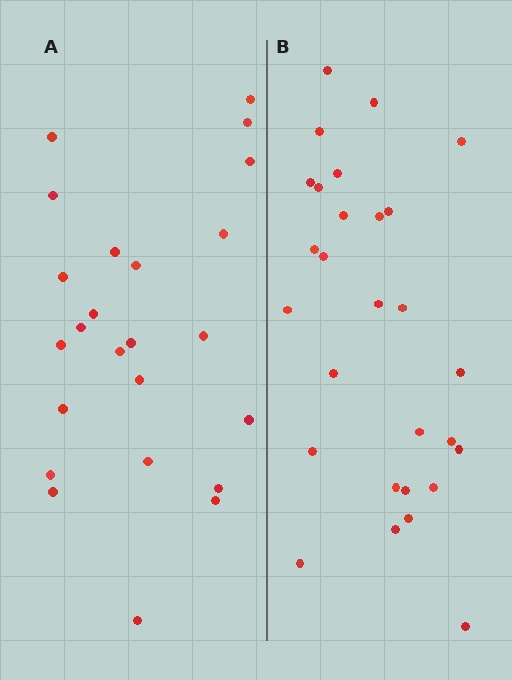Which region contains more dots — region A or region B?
Region B (the right region) has more dots.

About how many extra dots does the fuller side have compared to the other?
Region B has about 4 more dots than region A.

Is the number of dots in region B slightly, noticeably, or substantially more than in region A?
Region B has only slightly more — the two regions are fairly close. The ratio is roughly 1.2 to 1.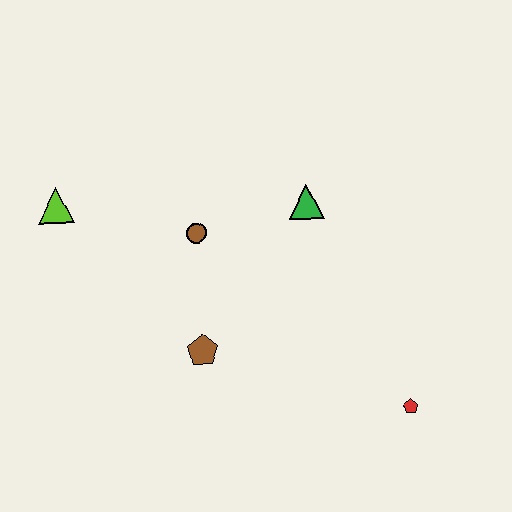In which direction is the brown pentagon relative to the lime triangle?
The brown pentagon is below the lime triangle.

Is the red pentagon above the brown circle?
No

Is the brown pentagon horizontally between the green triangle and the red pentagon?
No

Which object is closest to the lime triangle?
The brown circle is closest to the lime triangle.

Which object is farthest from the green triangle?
The lime triangle is farthest from the green triangle.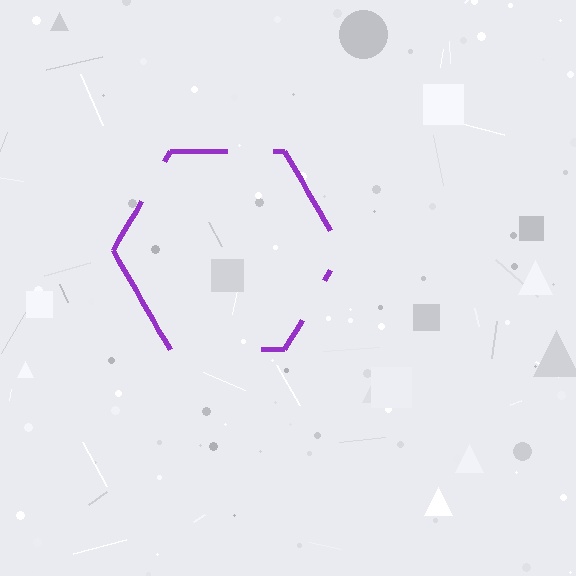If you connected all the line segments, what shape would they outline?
They would outline a hexagon.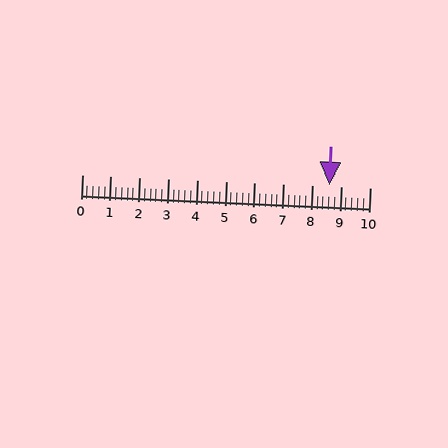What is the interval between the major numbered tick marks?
The major tick marks are spaced 1 units apart.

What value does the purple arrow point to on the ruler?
The purple arrow points to approximately 8.6.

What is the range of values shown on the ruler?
The ruler shows values from 0 to 10.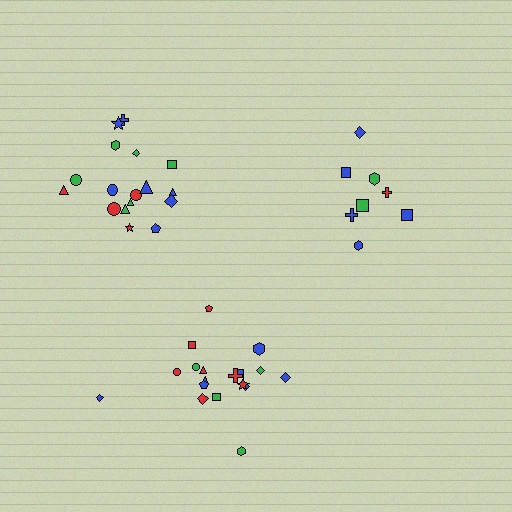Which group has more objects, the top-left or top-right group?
The top-left group.